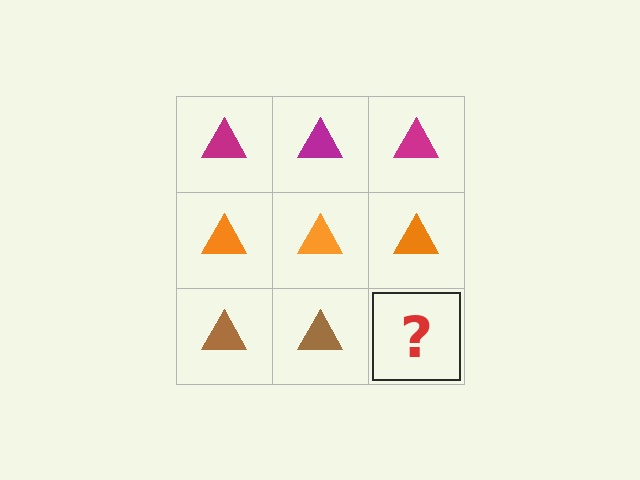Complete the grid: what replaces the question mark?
The question mark should be replaced with a brown triangle.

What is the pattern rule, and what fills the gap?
The rule is that each row has a consistent color. The gap should be filled with a brown triangle.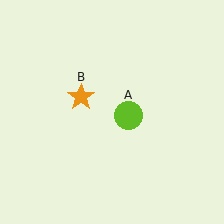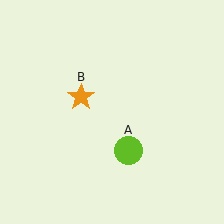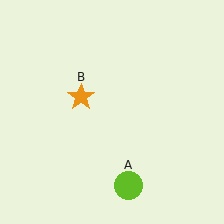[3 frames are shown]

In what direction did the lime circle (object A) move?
The lime circle (object A) moved down.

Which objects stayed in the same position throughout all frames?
Orange star (object B) remained stationary.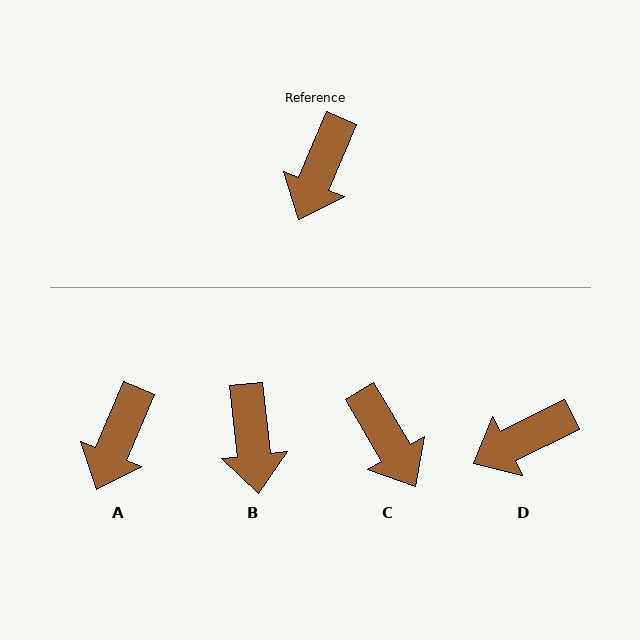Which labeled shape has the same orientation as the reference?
A.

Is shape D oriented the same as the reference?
No, it is off by about 41 degrees.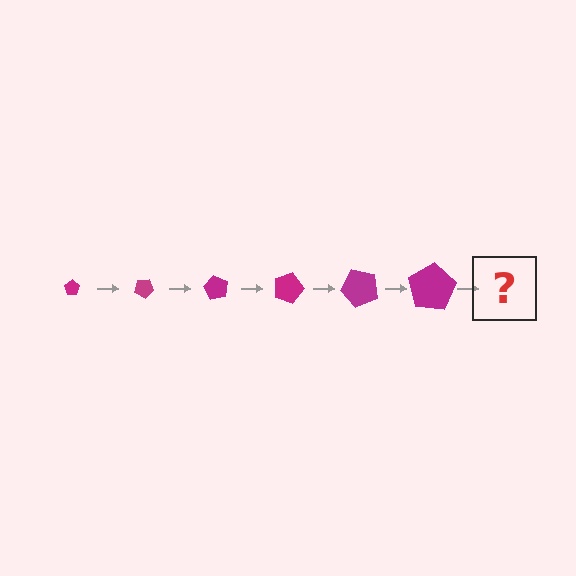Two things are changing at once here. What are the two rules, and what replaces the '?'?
The two rules are that the pentagon grows larger each step and it rotates 30 degrees each step. The '?' should be a pentagon, larger than the previous one and rotated 180 degrees from the start.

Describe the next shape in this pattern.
It should be a pentagon, larger than the previous one and rotated 180 degrees from the start.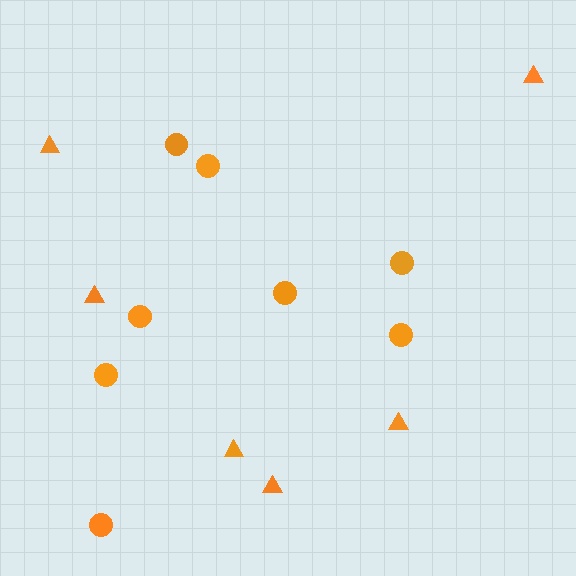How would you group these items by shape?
There are 2 groups: one group of circles (8) and one group of triangles (6).